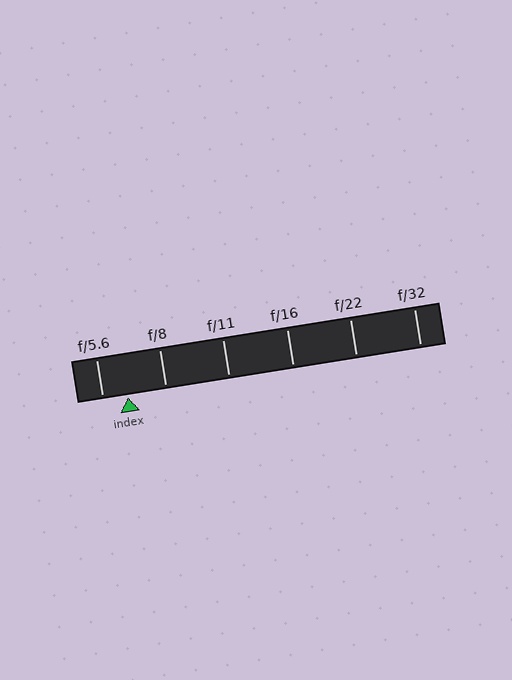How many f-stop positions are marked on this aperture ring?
There are 6 f-stop positions marked.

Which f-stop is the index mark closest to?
The index mark is closest to f/5.6.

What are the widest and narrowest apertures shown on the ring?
The widest aperture shown is f/5.6 and the narrowest is f/32.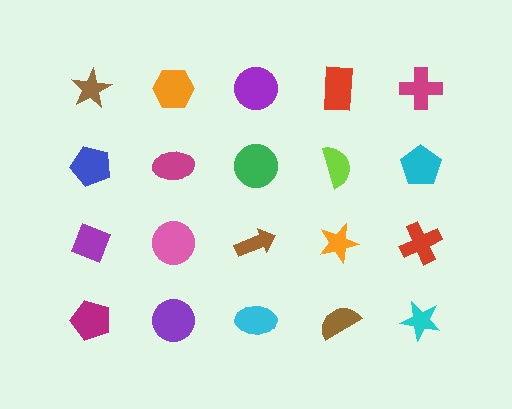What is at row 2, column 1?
A blue pentagon.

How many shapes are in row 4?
5 shapes.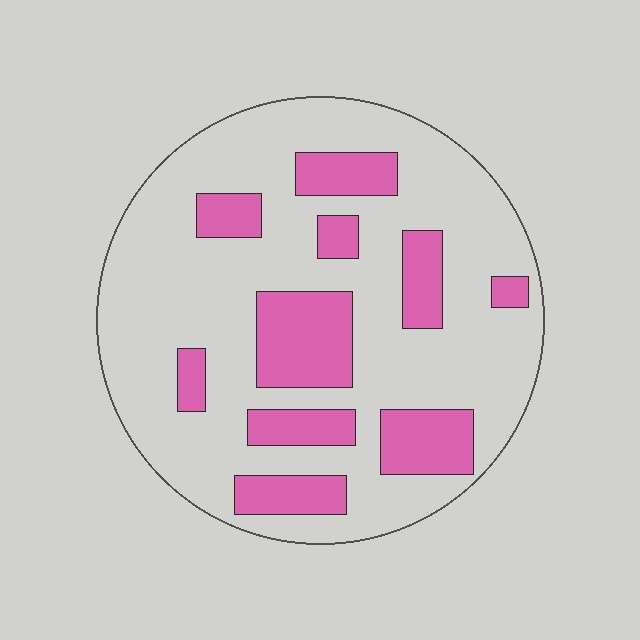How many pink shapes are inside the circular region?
10.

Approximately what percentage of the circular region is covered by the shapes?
Approximately 25%.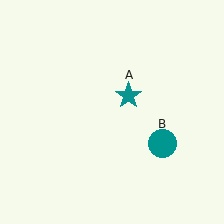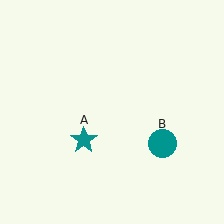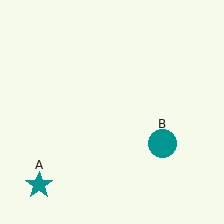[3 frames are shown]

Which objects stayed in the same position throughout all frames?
Teal circle (object B) remained stationary.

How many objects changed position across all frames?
1 object changed position: teal star (object A).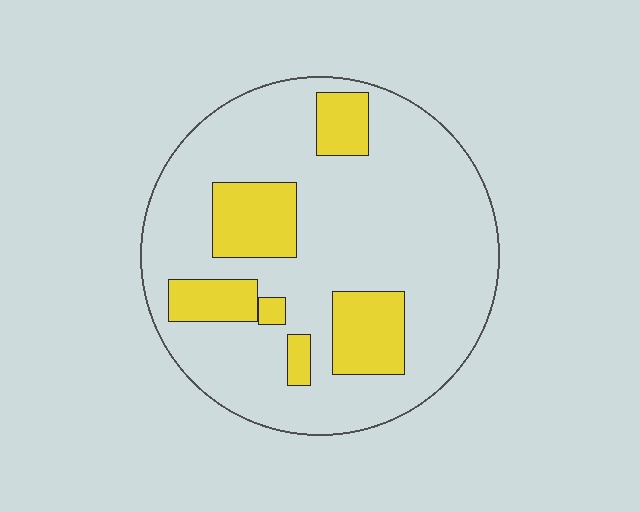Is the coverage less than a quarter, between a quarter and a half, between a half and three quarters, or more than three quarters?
Less than a quarter.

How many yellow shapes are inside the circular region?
6.